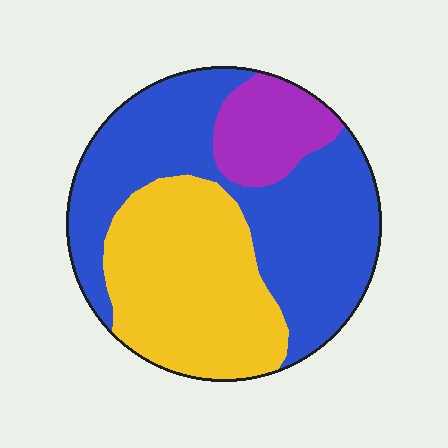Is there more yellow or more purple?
Yellow.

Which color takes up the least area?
Purple, at roughly 15%.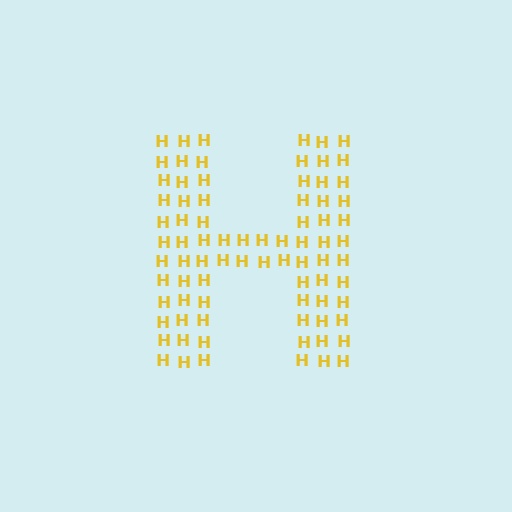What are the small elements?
The small elements are letter H's.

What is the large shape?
The large shape is the letter H.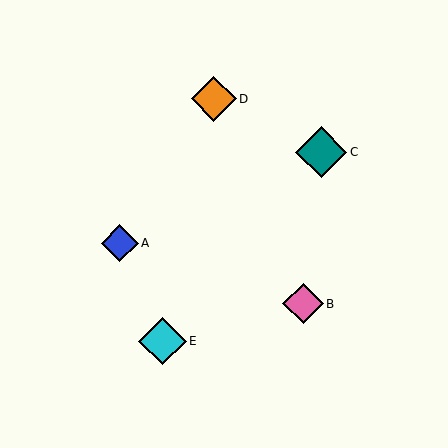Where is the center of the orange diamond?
The center of the orange diamond is at (214, 99).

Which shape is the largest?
The teal diamond (labeled C) is the largest.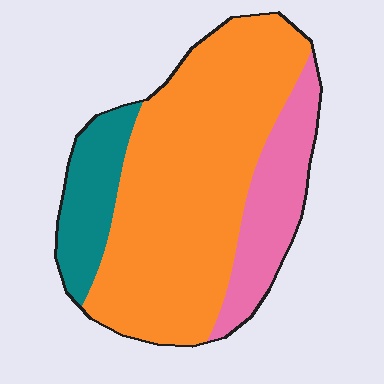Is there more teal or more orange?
Orange.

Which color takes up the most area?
Orange, at roughly 65%.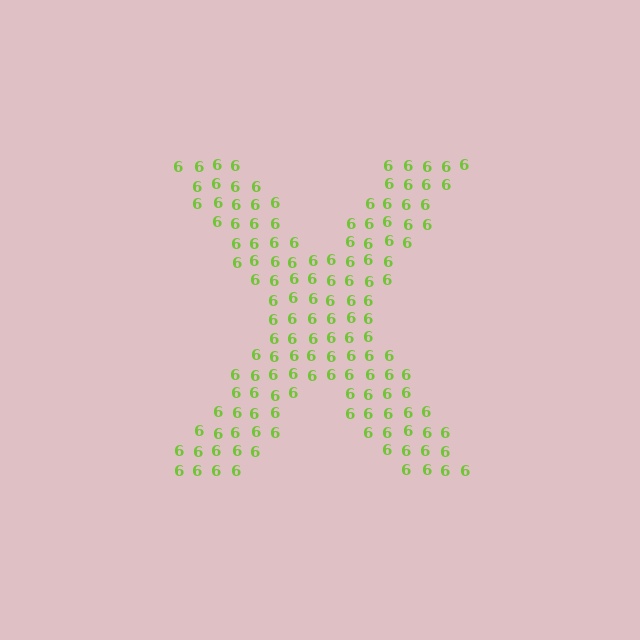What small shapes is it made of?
It is made of small digit 6's.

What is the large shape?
The large shape is the letter X.